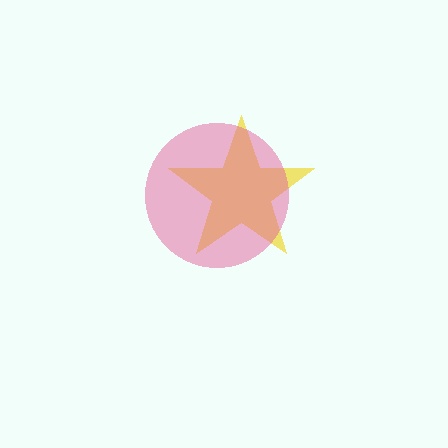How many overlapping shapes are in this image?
There are 2 overlapping shapes in the image.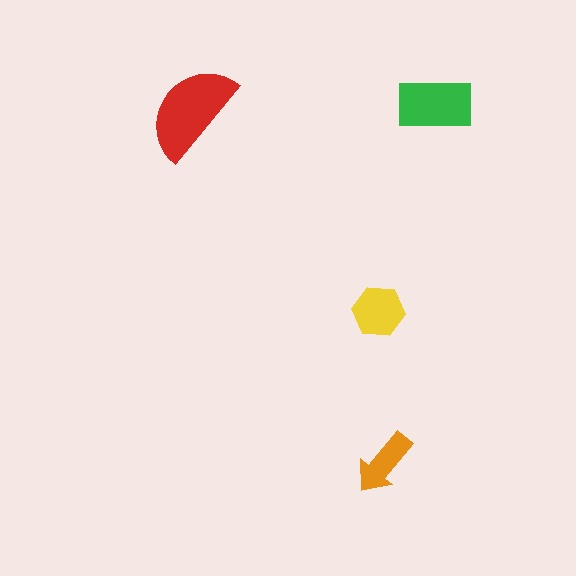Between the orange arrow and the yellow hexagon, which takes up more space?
The yellow hexagon.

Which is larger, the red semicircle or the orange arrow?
The red semicircle.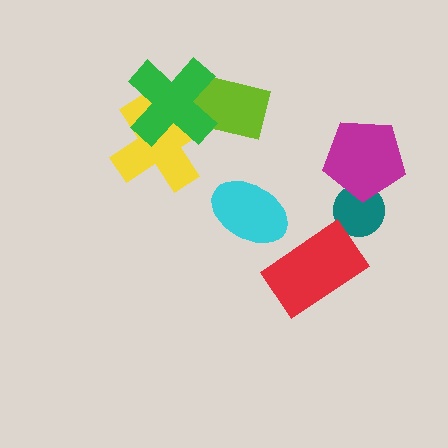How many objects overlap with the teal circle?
1 object overlaps with the teal circle.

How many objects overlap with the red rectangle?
0 objects overlap with the red rectangle.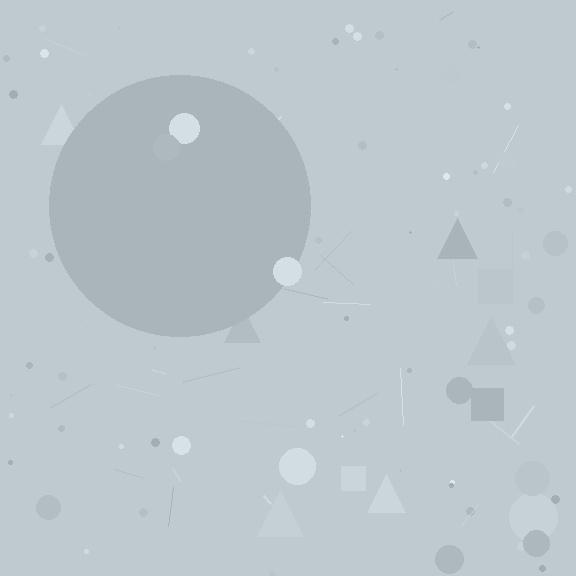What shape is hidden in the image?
A circle is hidden in the image.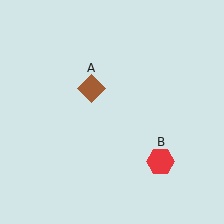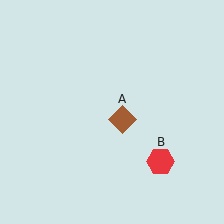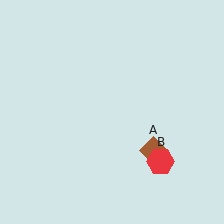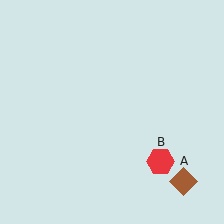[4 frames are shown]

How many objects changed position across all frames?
1 object changed position: brown diamond (object A).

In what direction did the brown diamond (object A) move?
The brown diamond (object A) moved down and to the right.